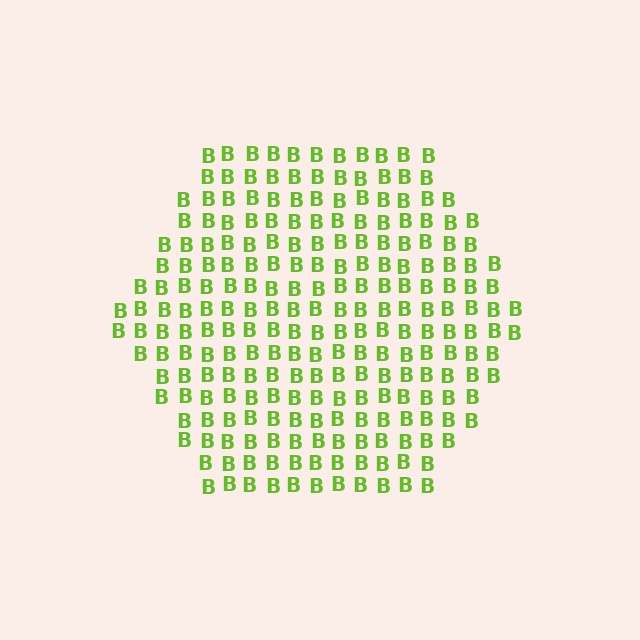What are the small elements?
The small elements are letter B's.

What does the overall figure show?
The overall figure shows a hexagon.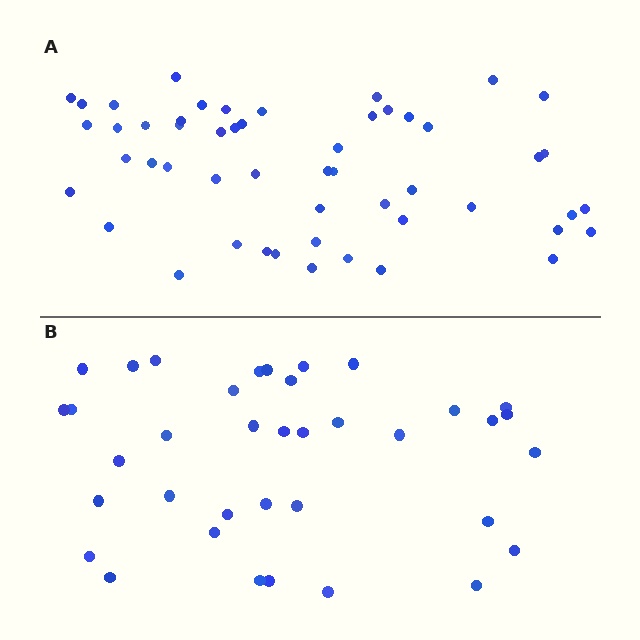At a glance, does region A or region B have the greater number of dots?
Region A (the top region) has more dots.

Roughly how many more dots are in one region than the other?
Region A has approximately 15 more dots than region B.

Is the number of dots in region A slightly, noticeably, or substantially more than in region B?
Region A has noticeably more, but not dramatically so. The ratio is roughly 1.4 to 1.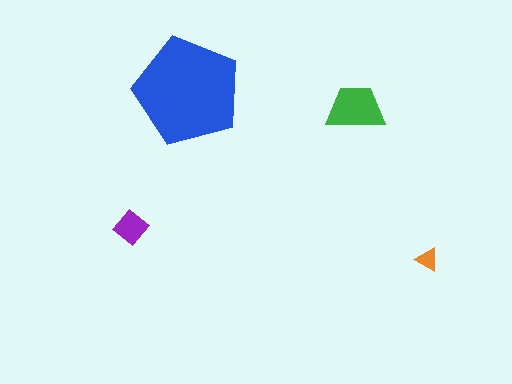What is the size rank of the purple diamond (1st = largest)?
3rd.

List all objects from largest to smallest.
The blue pentagon, the green trapezoid, the purple diamond, the orange triangle.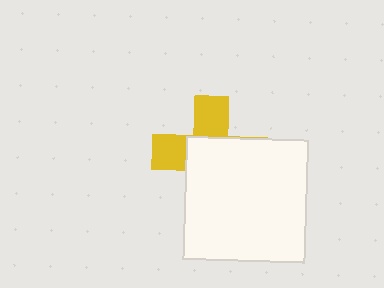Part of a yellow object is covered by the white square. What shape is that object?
It is a cross.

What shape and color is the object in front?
The object in front is a white square.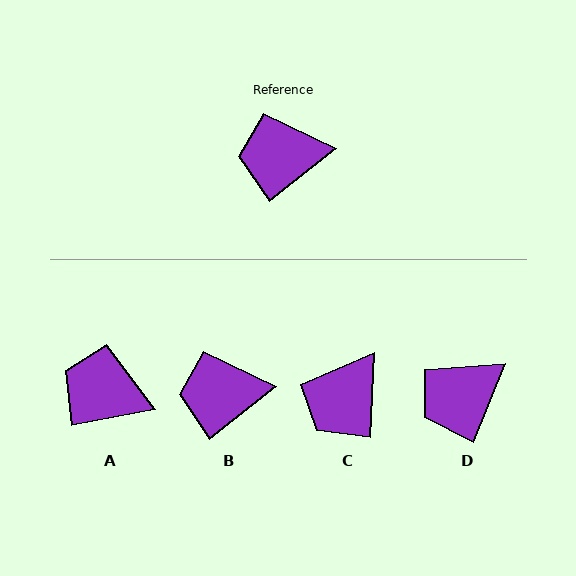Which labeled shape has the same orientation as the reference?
B.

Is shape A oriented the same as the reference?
No, it is off by about 28 degrees.